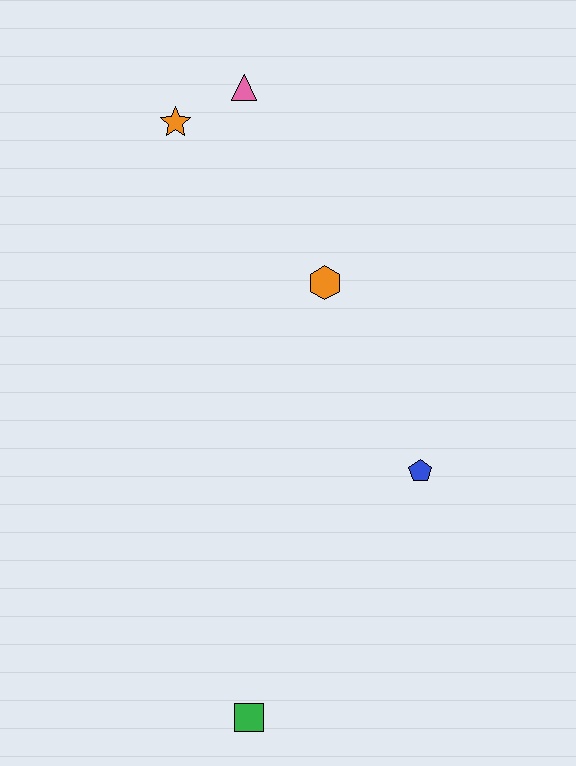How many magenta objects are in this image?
There are no magenta objects.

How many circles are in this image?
There are no circles.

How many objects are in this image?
There are 5 objects.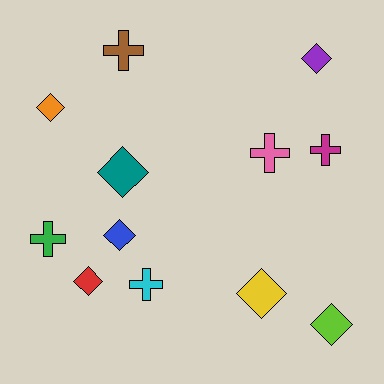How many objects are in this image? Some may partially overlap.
There are 12 objects.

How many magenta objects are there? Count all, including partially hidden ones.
There is 1 magenta object.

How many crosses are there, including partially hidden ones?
There are 5 crosses.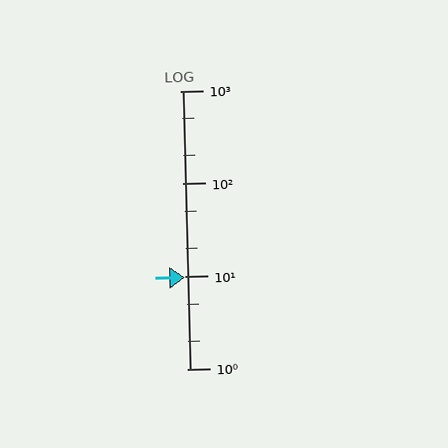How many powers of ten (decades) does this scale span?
The scale spans 3 decades, from 1 to 1000.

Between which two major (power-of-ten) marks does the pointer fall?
The pointer is between 1 and 10.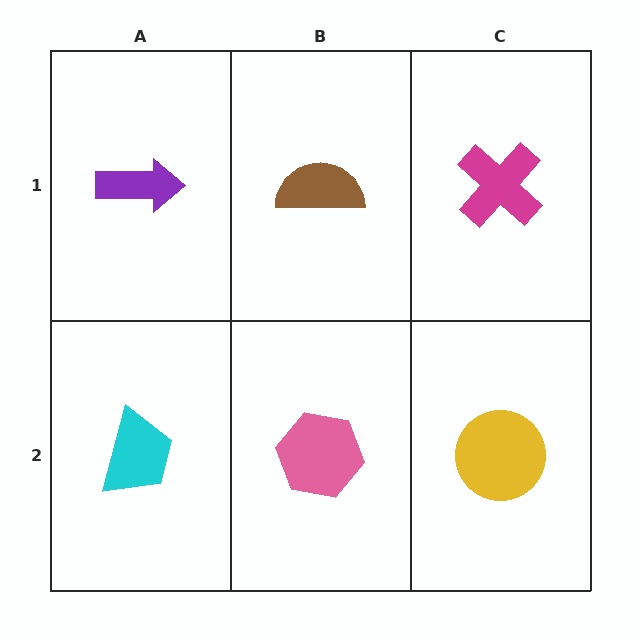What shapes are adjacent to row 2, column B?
A brown semicircle (row 1, column B), a cyan trapezoid (row 2, column A), a yellow circle (row 2, column C).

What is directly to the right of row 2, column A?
A pink hexagon.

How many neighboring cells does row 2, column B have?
3.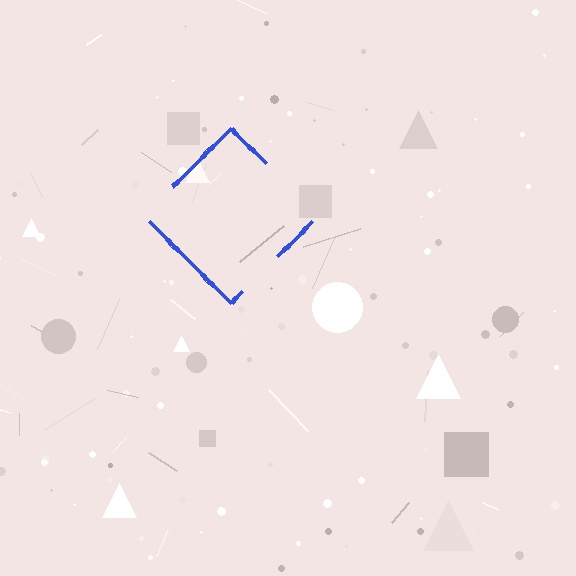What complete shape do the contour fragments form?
The contour fragments form a diamond.